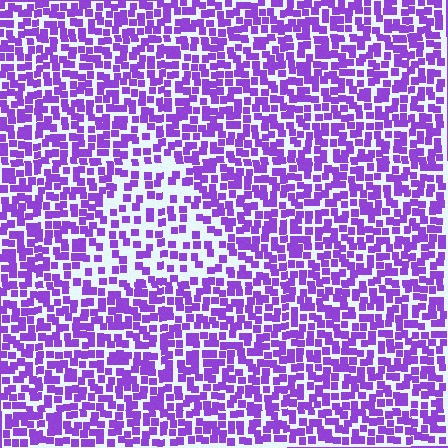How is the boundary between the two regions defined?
The boundary is defined by a change in element density (approximately 1.9x ratio). All elements are the same color, size, and shape.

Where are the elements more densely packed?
The elements are more densely packed outside the triangle boundary.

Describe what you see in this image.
The image contains small purple elements arranged at two different densities. A triangle-shaped region is visible where the elements are less densely packed than the surrounding area.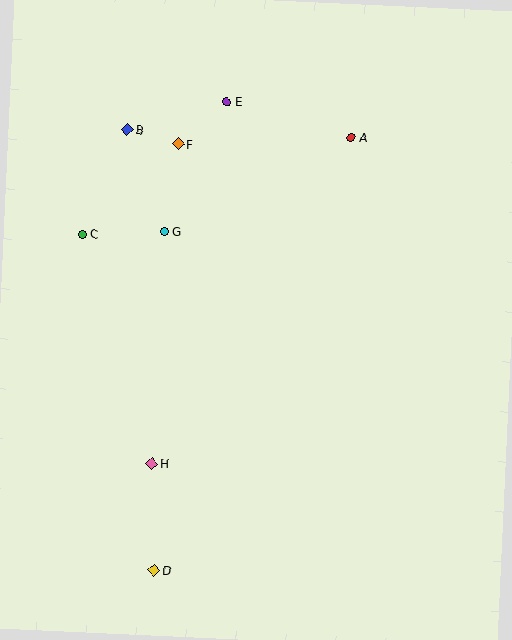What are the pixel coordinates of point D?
Point D is at (154, 571).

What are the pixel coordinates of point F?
Point F is at (178, 144).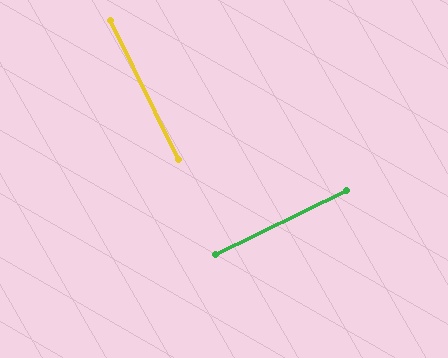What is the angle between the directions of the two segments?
Approximately 90 degrees.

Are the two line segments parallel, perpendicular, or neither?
Perpendicular — they meet at approximately 90°.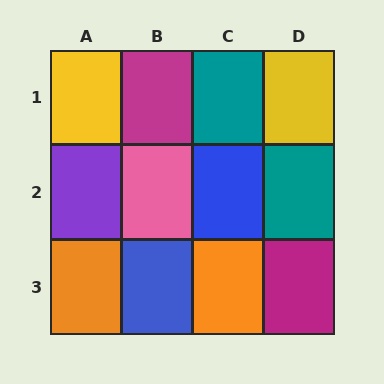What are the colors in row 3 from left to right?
Orange, blue, orange, magenta.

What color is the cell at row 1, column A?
Yellow.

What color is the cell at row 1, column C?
Teal.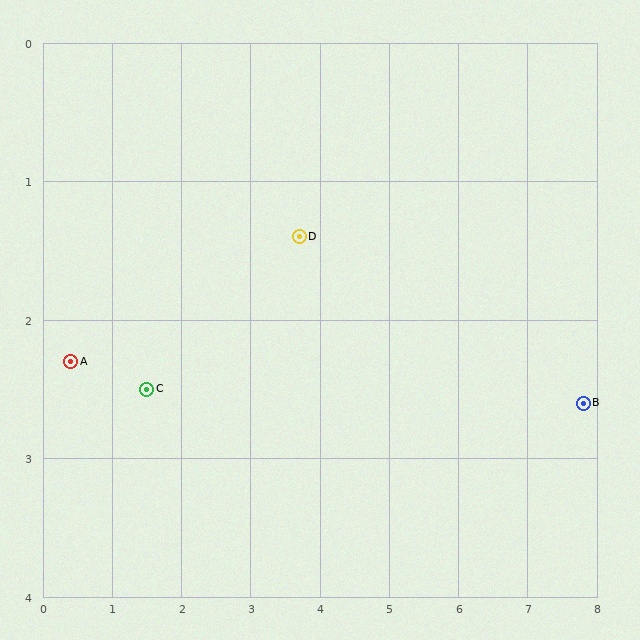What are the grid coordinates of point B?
Point B is at approximately (7.8, 2.6).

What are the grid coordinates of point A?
Point A is at approximately (0.4, 2.3).